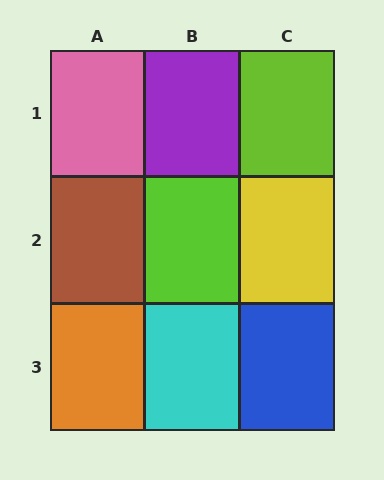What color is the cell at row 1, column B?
Purple.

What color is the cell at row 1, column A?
Pink.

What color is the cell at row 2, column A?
Brown.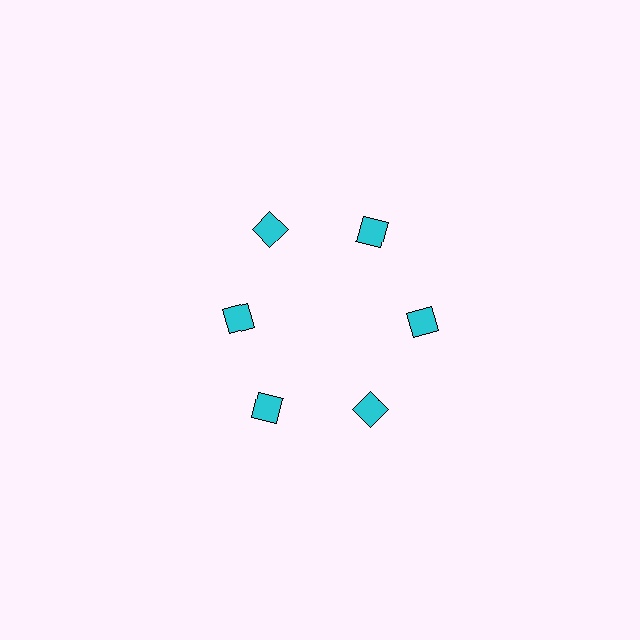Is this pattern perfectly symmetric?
No. The 6 cyan squares are arranged in a ring, but one element near the 9 o'clock position is pulled inward toward the center, breaking the 6-fold rotational symmetry.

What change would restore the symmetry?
The symmetry would be restored by moving it outward, back onto the ring so that all 6 squares sit at equal angles and equal distance from the center.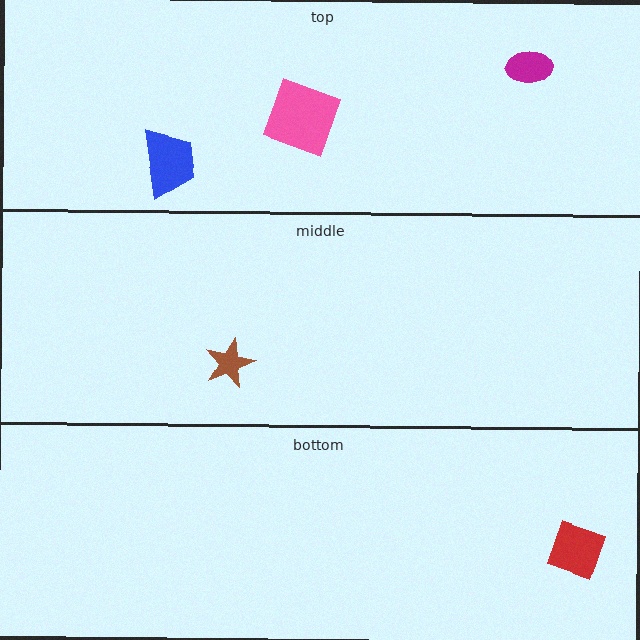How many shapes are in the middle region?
1.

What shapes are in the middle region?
The brown star.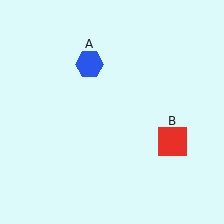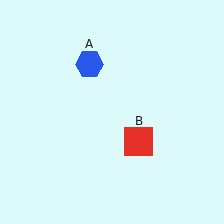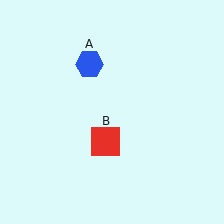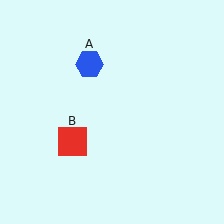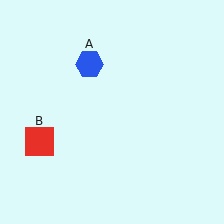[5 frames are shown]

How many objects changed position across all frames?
1 object changed position: red square (object B).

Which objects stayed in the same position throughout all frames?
Blue hexagon (object A) remained stationary.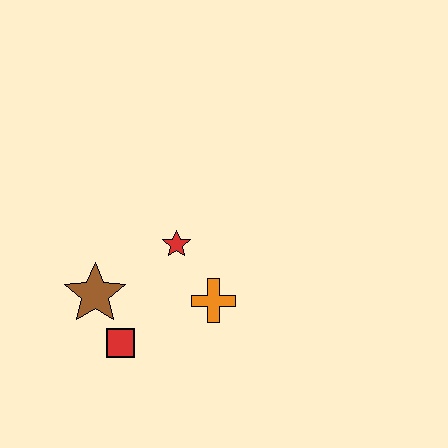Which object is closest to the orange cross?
The red star is closest to the orange cross.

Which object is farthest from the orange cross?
The brown star is farthest from the orange cross.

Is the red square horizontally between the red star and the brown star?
Yes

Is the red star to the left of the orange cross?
Yes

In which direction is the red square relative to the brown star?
The red square is below the brown star.